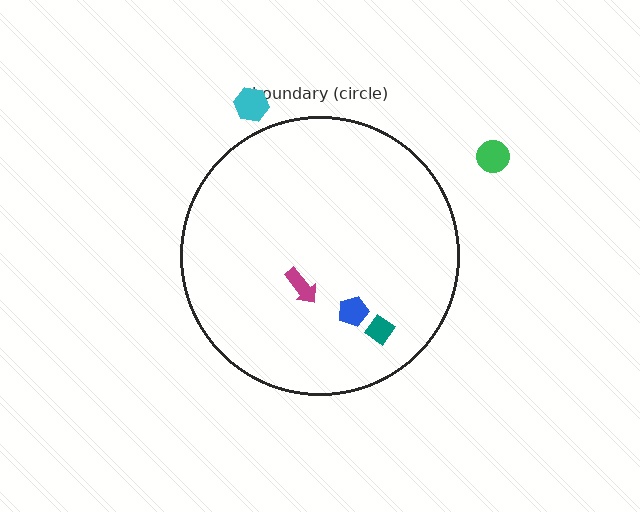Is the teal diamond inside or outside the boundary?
Inside.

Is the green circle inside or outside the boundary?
Outside.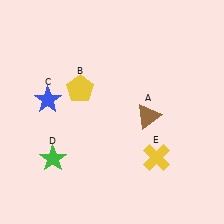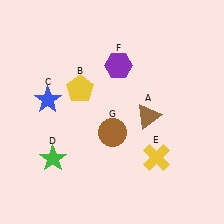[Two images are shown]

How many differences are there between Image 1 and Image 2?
There are 2 differences between the two images.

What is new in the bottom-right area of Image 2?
A brown circle (G) was added in the bottom-right area of Image 2.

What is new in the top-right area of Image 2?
A purple hexagon (F) was added in the top-right area of Image 2.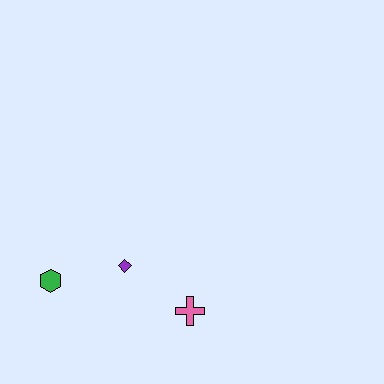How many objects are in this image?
There are 3 objects.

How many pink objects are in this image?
There is 1 pink object.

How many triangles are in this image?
There are no triangles.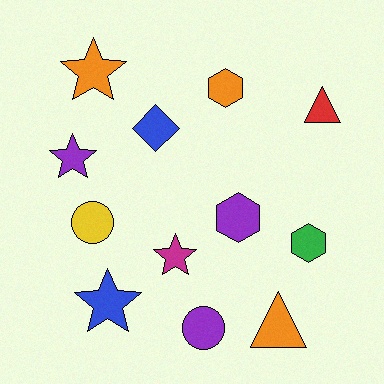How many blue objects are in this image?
There are 2 blue objects.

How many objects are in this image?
There are 12 objects.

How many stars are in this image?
There are 4 stars.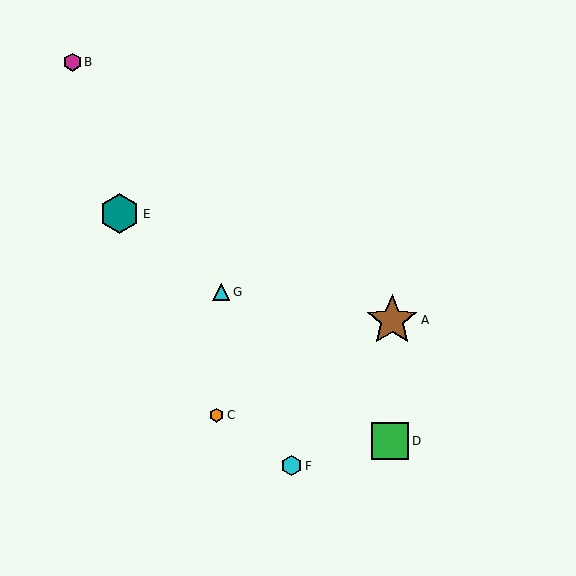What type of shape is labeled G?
Shape G is a cyan triangle.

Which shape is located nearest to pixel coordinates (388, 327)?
The brown star (labeled A) at (392, 320) is nearest to that location.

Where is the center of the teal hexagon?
The center of the teal hexagon is at (120, 214).